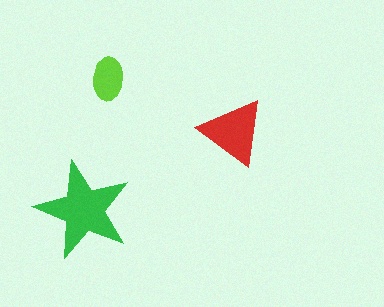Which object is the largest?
The green star.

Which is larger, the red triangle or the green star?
The green star.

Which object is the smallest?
The lime ellipse.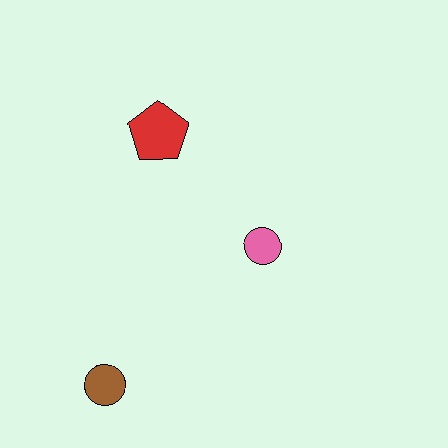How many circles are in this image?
There are 2 circles.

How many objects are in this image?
There are 3 objects.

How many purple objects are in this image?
There are no purple objects.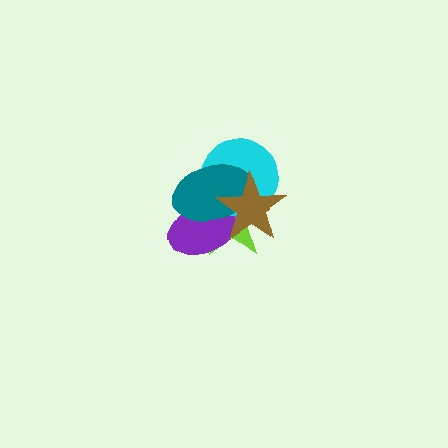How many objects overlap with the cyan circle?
4 objects overlap with the cyan circle.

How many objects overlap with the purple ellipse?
4 objects overlap with the purple ellipse.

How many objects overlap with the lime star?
4 objects overlap with the lime star.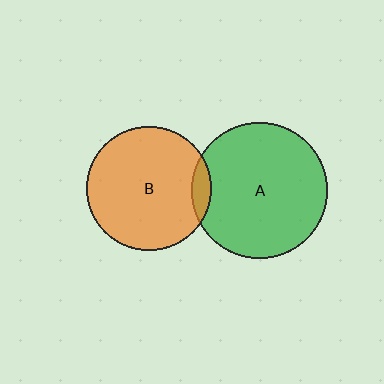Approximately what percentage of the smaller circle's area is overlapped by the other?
Approximately 10%.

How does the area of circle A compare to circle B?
Approximately 1.2 times.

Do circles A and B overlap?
Yes.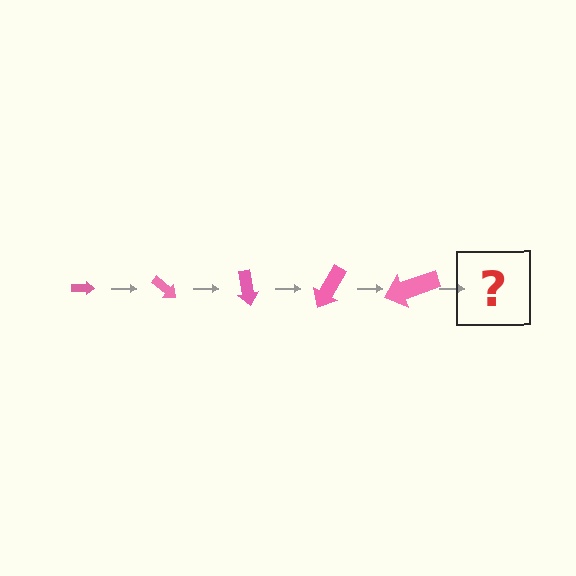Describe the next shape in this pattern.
It should be an arrow, larger than the previous one and rotated 200 degrees from the start.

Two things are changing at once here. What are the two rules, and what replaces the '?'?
The two rules are that the arrow grows larger each step and it rotates 40 degrees each step. The '?' should be an arrow, larger than the previous one and rotated 200 degrees from the start.